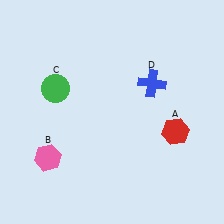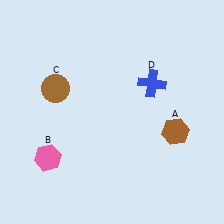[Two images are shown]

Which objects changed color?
A changed from red to brown. C changed from green to brown.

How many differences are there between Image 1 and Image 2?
There are 2 differences between the two images.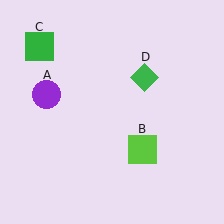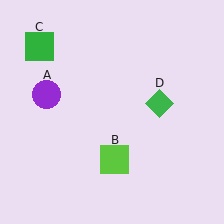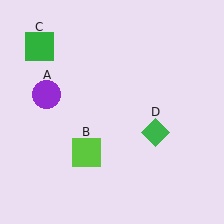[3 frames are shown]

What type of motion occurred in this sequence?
The lime square (object B), green diamond (object D) rotated clockwise around the center of the scene.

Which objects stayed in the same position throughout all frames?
Purple circle (object A) and green square (object C) remained stationary.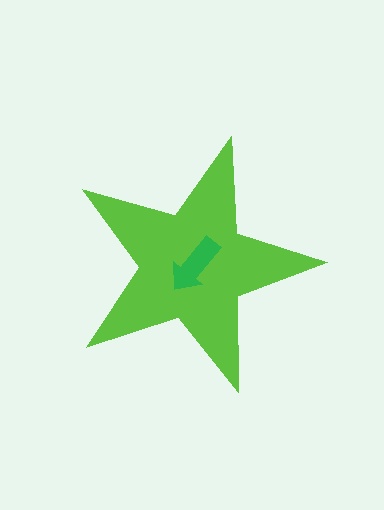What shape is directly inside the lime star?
The green arrow.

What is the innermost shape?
The green arrow.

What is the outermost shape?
The lime star.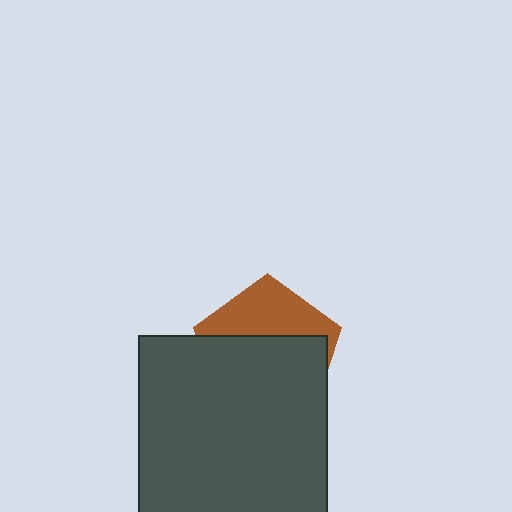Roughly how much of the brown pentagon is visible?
A small part of it is visible (roughly 38%).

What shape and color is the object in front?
The object in front is a dark gray rectangle.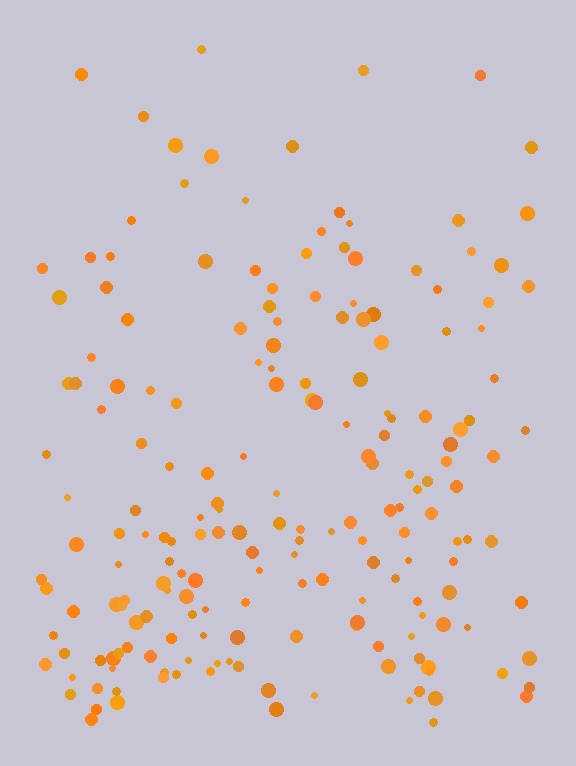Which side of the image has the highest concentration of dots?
The bottom.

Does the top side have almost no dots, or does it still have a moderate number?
Still a moderate number, just noticeably fewer than the bottom.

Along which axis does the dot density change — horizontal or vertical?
Vertical.